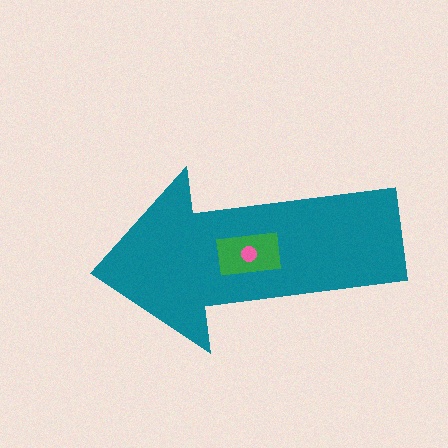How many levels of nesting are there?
3.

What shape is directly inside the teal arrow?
The green rectangle.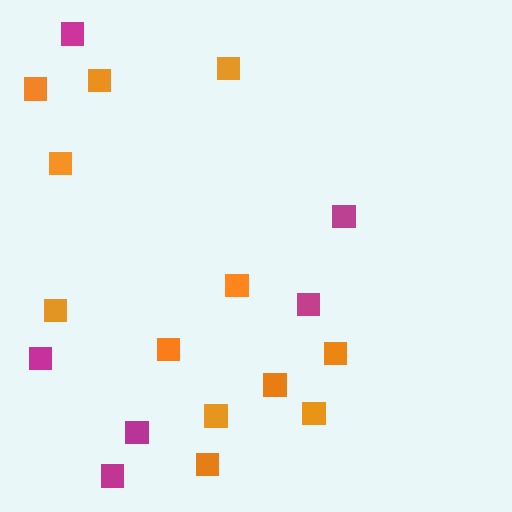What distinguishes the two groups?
There are 2 groups: one group of orange squares (12) and one group of magenta squares (6).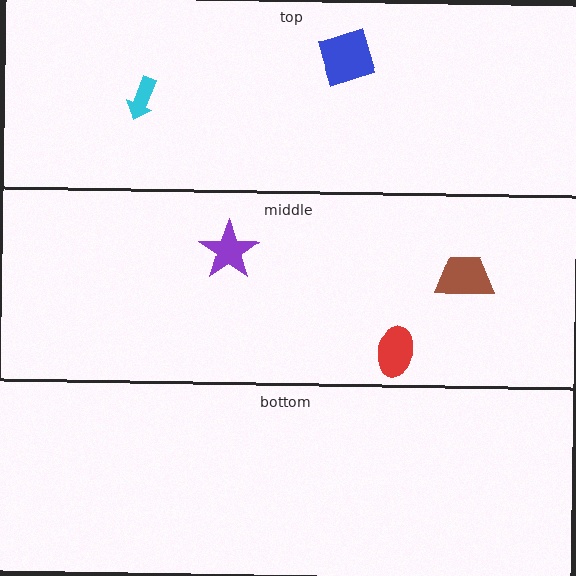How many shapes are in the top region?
2.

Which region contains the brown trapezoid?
The middle region.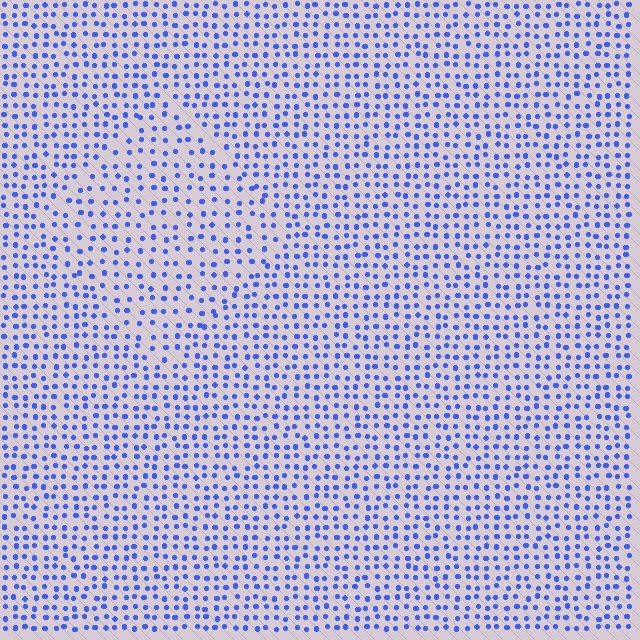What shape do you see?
I see a diamond.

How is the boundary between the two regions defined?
The boundary is defined by a change in element density (approximately 1.5x ratio). All elements are the same color, size, and shape.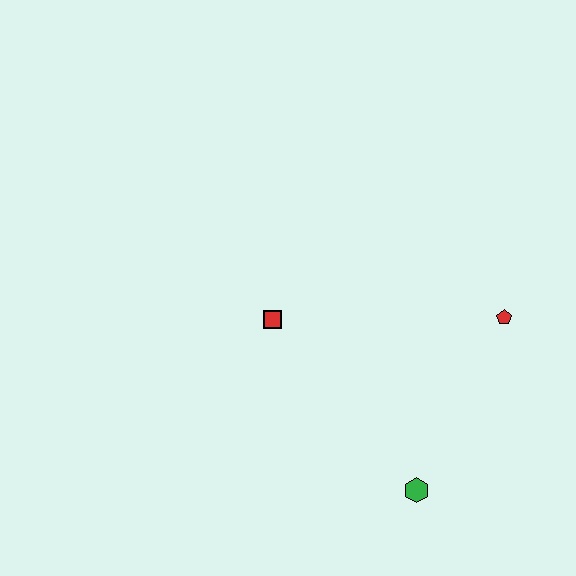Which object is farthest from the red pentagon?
The red square is farthest from the red pentagon.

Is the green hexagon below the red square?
Yes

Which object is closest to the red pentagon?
The green hexagon is closest to the red pentagon.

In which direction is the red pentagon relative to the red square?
The red pentagon is to the right of the red square.